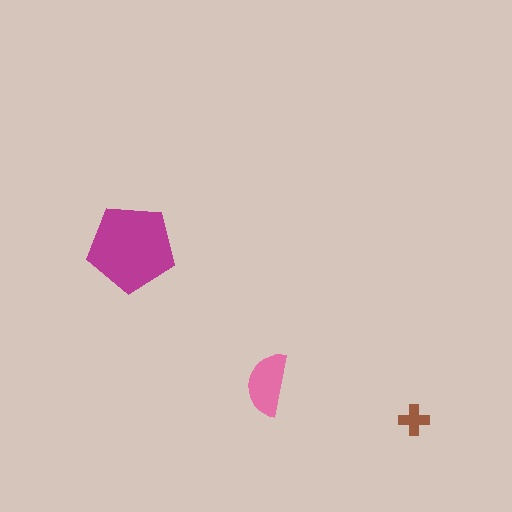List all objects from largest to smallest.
The magenta pentagon, the pink semicircle, the brown cross.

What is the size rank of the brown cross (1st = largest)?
3rd.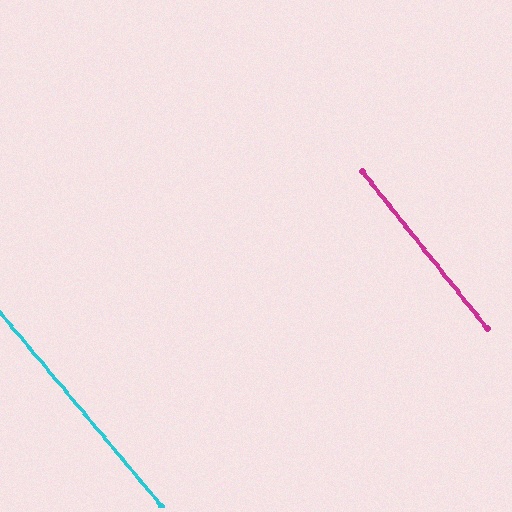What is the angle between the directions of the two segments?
Approximately 1 degree.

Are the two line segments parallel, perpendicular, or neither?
Parallel — their directions differ by only 1.2°.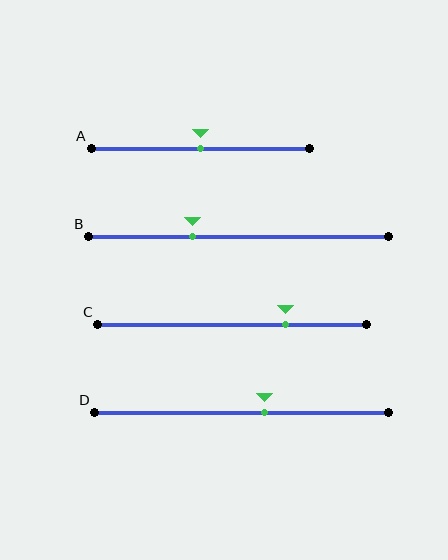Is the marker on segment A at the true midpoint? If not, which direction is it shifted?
Yes, the marker on segment A is at the true midpoint.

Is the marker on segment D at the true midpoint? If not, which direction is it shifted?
No, the marker on segment D is shifted to the right by about 8% of the segment length.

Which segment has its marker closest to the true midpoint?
Segment A has its marker closest to the true midpoint.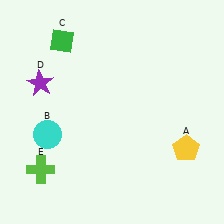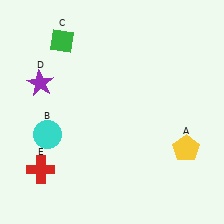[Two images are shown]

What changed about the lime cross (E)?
In Image 1, E is lime. In Image 2, it changed to red.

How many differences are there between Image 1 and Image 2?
There is 1 difference between the two images.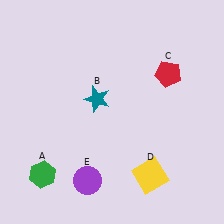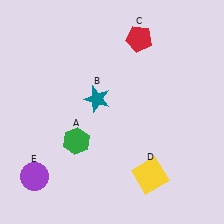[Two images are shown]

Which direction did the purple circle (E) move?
The purple circle (E) moved left.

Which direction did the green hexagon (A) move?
The green hexagon (A) moved right.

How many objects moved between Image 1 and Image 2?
3 objects moved between the two images.